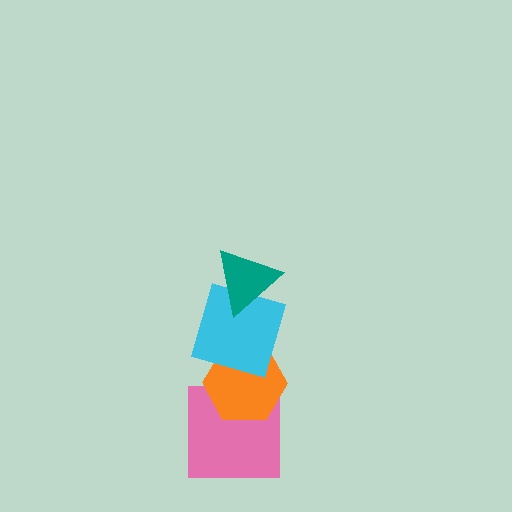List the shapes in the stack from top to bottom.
From top to bottom: the teal triangle, the cyan square, the orange hexagon, the pink square.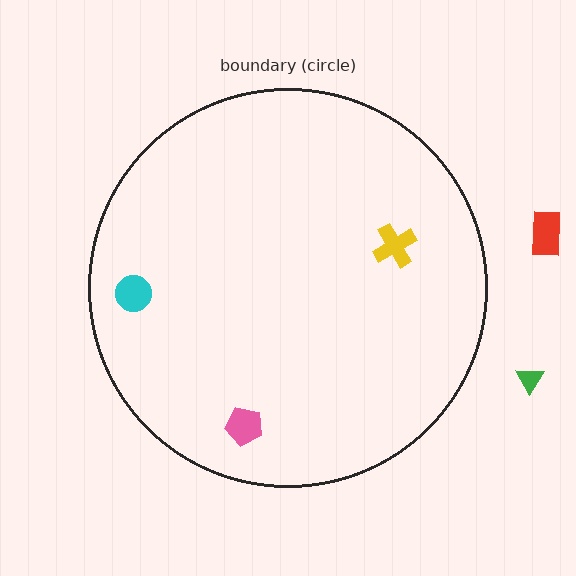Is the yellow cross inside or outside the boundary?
Inside.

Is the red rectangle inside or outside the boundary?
Outside.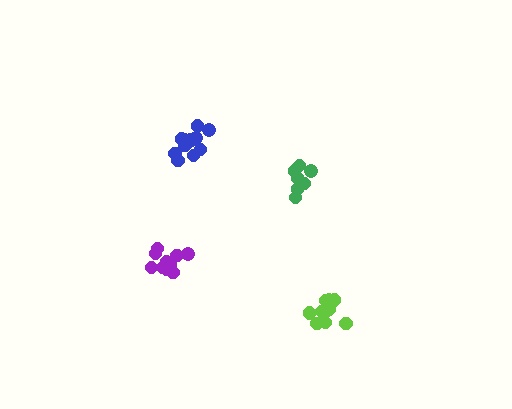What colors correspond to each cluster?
The clusters are colored: blue, lime, green, purple.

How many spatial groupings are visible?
There are 4 spatial groupings.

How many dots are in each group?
Group 1: 12 dots, Group 2: 11 dots, Group 3: 7 dots, Group 4: 10 dots (40 total).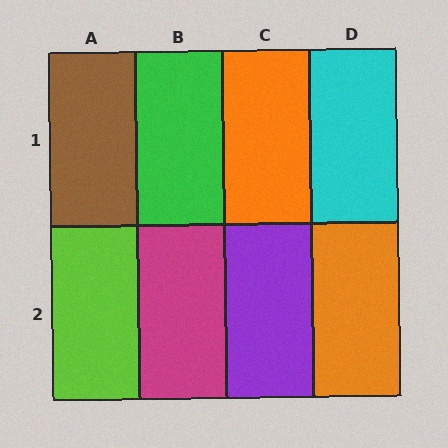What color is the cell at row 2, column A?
Lime.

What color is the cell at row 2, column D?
Orange.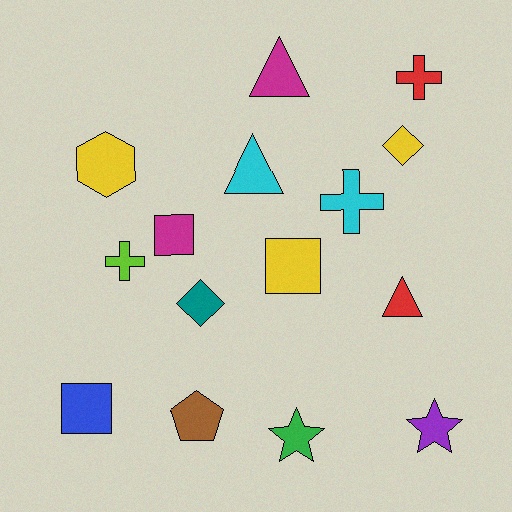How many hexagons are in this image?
There is 1 hexagon.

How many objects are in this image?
There are 15 objects.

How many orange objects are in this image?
There are no orange objects.